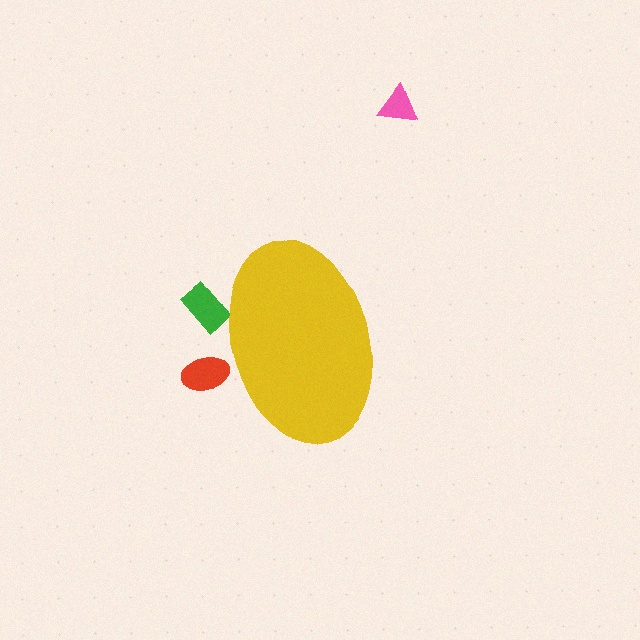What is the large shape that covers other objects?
A yellow ellipse.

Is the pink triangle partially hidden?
No, the pink triangle is fully visible.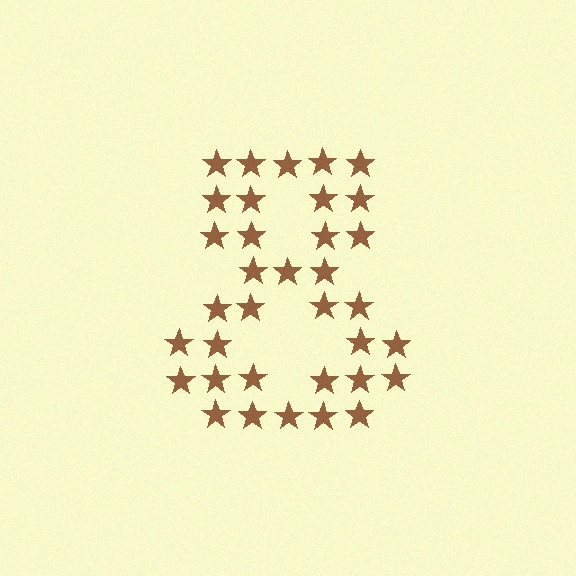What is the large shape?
The large shape is the digit 8.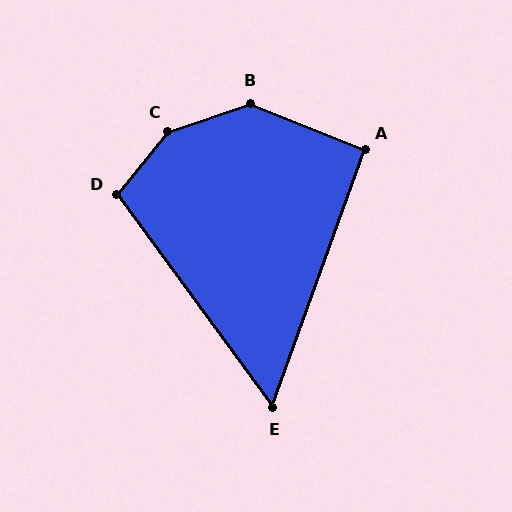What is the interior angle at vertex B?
Approximately 140 degrees (obtuse).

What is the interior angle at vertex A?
Approximately 92 degrees (approximately right).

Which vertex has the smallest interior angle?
E, at approximately 56 degrees.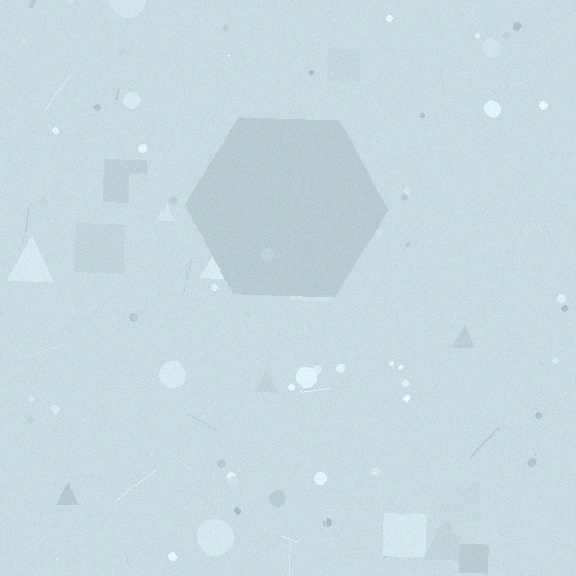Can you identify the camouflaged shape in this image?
The camouflaged shape is a hexagon.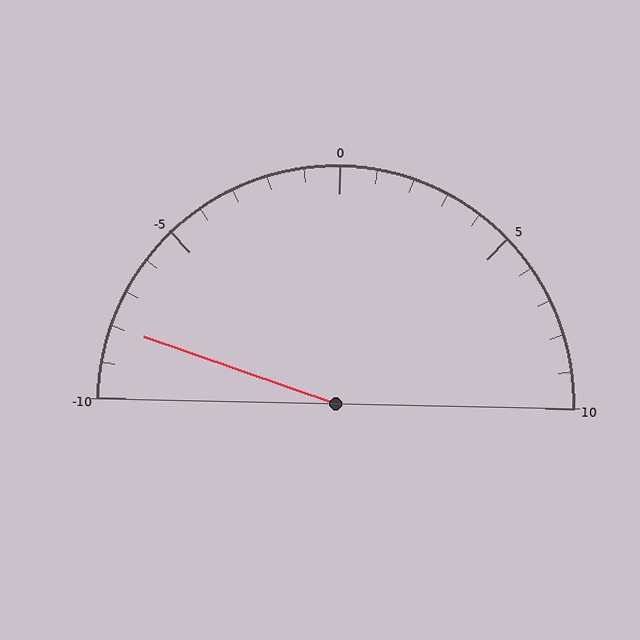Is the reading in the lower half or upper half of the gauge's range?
The reading is in the lower half of the range (-10 to 10).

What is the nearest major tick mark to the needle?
The nearest major tick mark is -10.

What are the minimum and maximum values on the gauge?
The gauge ranges from -10 to 10.